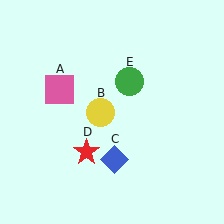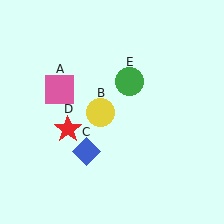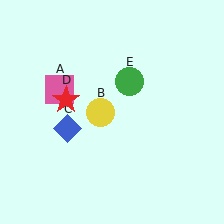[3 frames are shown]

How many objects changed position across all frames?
2 objects changed position: blue diamond (object C), red star (object D).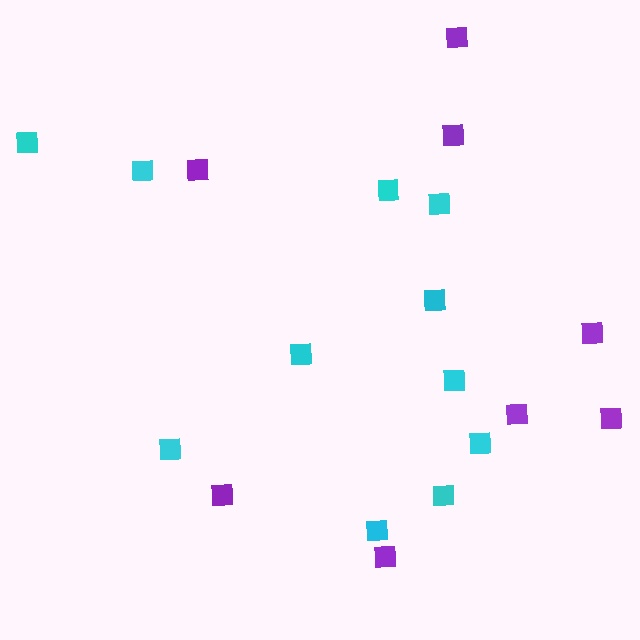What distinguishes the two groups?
There are 2 groups: one group of cyan squares (11) and one group of purple squares (8).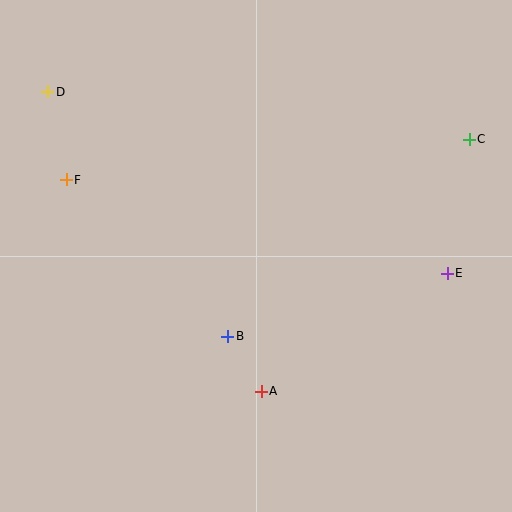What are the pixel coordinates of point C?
Point C is at (469, 139).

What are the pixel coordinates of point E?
Point E is at (447, 273).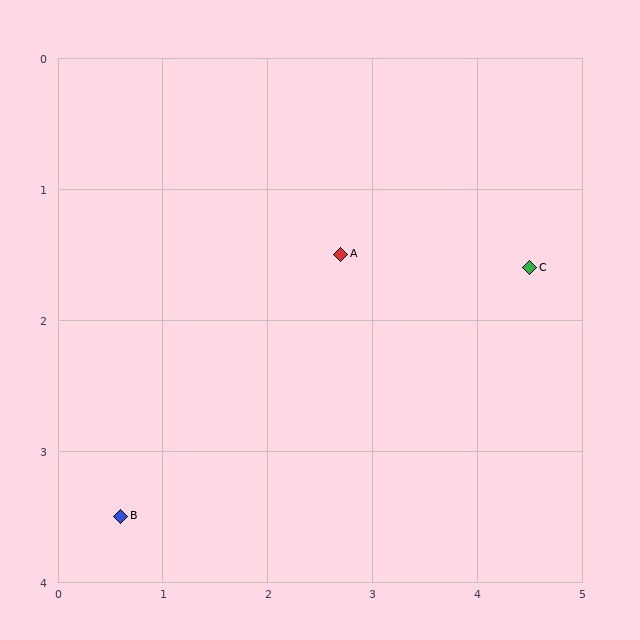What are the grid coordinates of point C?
Point C is at approximately (4.5, 1.6).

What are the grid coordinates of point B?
Point B is at approximately (0.6, 3.5).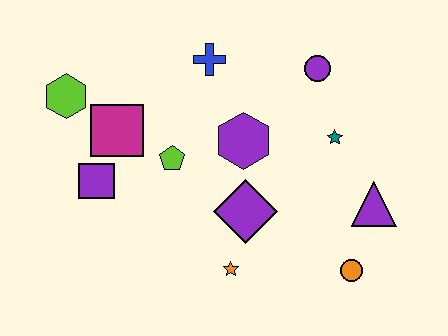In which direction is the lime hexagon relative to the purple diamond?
The lime hexagon is to the left of the purple diamond.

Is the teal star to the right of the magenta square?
Yes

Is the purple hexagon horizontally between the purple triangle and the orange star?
Yes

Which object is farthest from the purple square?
The purple triangle is farthest from the purple square.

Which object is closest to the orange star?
The purple diamond is closest to the orange star.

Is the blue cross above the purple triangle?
Yes